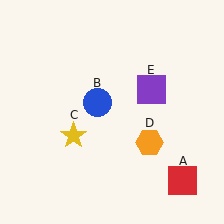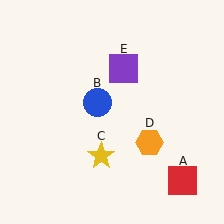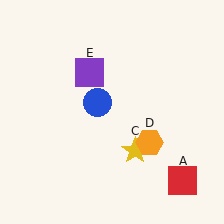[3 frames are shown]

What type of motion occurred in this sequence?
The yellow star (object C), purple square (object E) rotated counterclockwise around the center of the scene.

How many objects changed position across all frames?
2 objects changed position: yellow star (object C), purple square (object E).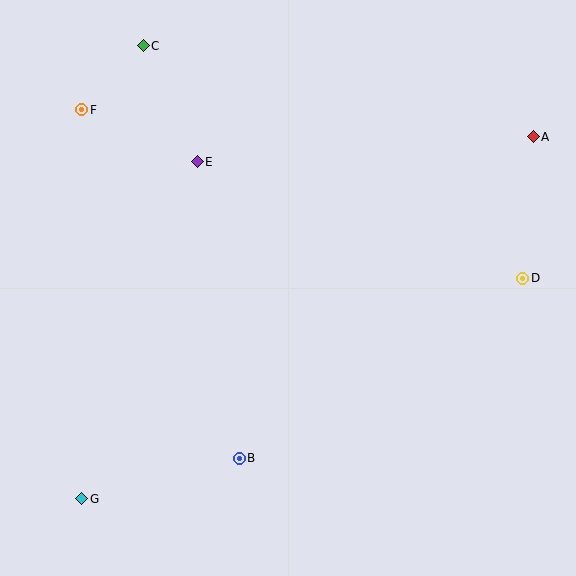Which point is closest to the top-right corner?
Point A is closest to the top-right corner.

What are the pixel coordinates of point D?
Point D is at (523, 278).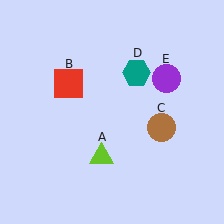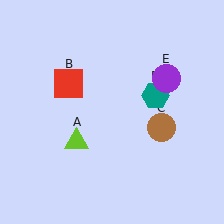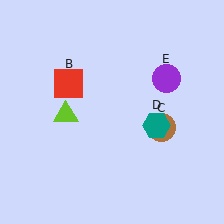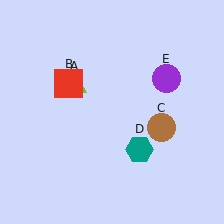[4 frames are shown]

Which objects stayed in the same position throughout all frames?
Red square (object B) and brown circle (object C) and purple circle (object E) remained stationary.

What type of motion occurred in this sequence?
The lime triangle (object A), teal hexagon (object D) rotated clockwise around the center of the scene.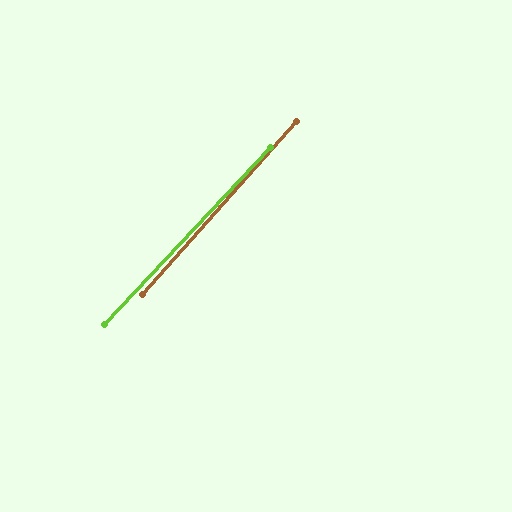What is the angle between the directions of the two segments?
Approximately 2 degrees.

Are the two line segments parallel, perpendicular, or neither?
Parallel — their directions differ by only 1.6°.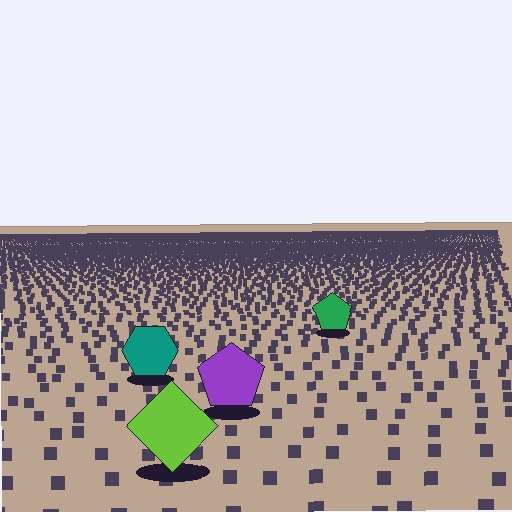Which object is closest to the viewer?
The lime diamond is closest. The texture marks near it are larger and more spread out.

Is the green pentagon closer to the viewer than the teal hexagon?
No. The teal hexagon is closer — you can tell from the texture gradient: the ground texture is coarser near it.